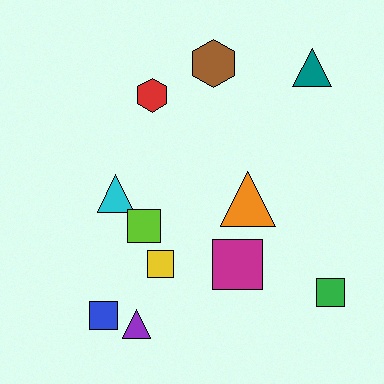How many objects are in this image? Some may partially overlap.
There are 11 objects.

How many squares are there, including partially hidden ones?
There are 5 squares.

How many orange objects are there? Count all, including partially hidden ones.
There is 1 orange object.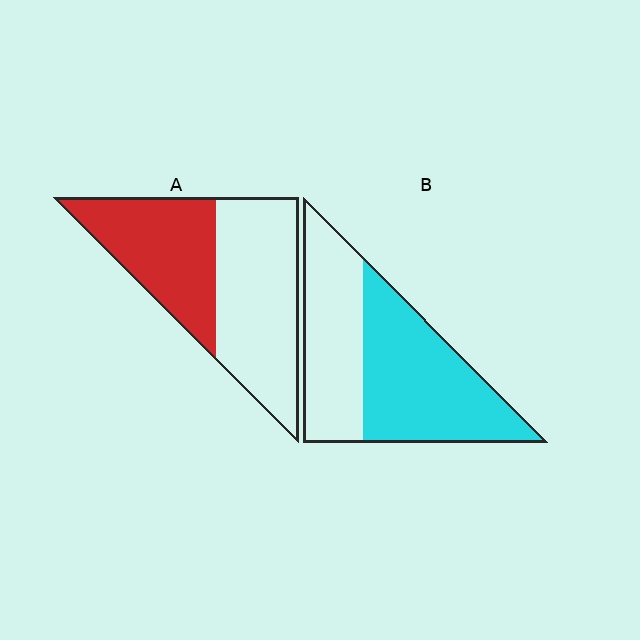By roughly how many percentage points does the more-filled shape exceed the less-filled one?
By roughly 15 percentage points (B over A).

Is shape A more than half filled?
No.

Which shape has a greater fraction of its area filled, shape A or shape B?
Shape B.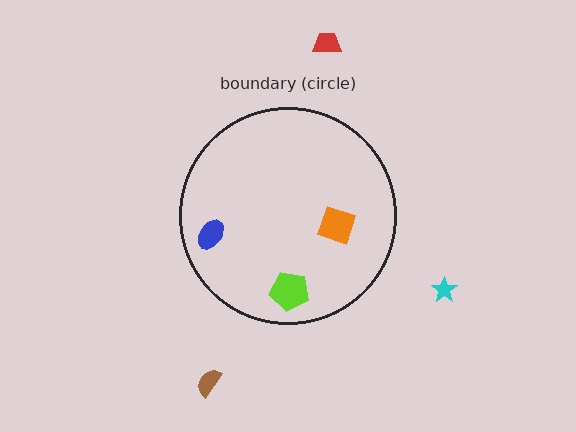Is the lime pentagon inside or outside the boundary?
Inside.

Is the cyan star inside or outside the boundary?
Outside.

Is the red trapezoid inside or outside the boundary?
Outside.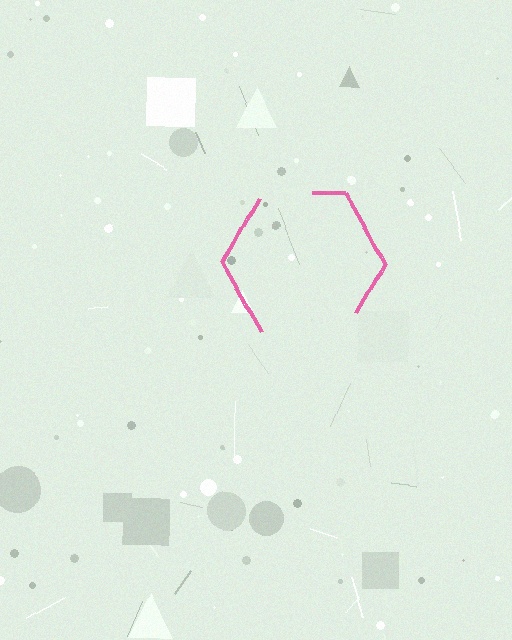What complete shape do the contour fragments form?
The contour fragments form a hexagon.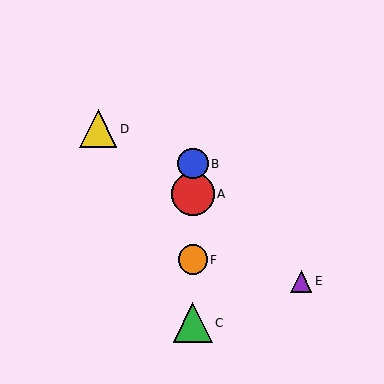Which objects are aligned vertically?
Objects A, B, C, F are aligned vertically.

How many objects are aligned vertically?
4 objects (A, B, C, F) are aligned vertically.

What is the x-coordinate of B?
Object B is at x≈193.